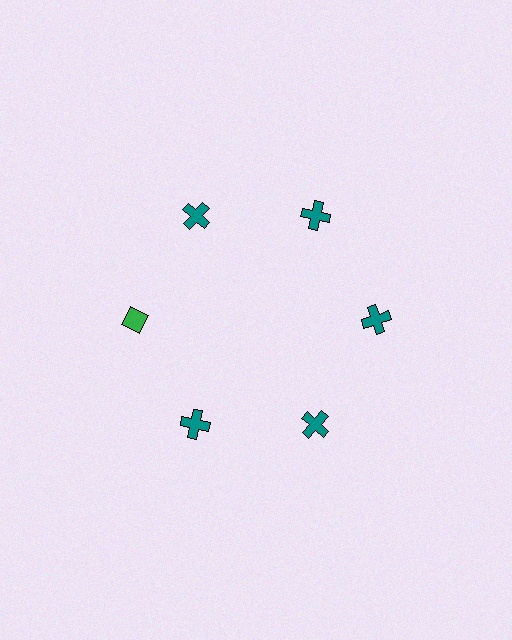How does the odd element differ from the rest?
It differs in both color (green instead of teal) and shape (diamond instead of cross).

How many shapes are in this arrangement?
There are 6 shapes arranged in a ring pattern.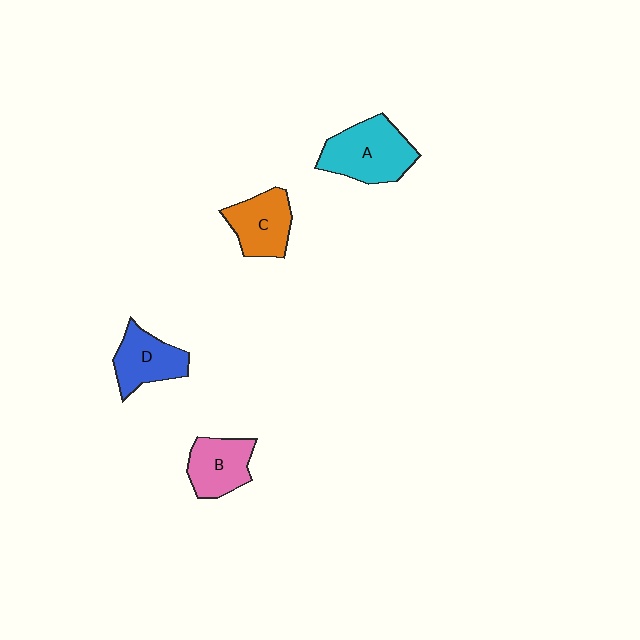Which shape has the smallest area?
Shape B (pink).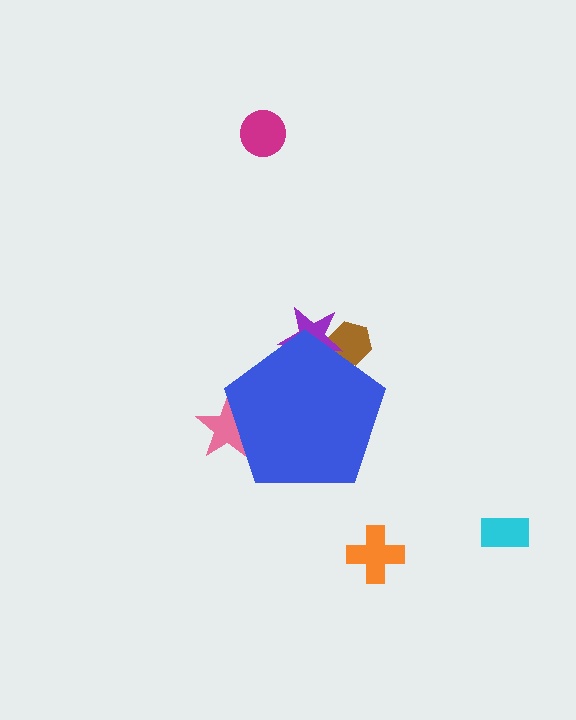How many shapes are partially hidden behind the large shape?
3 shapes are partially hidden.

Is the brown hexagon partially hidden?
Yes, the brown hexagon is partially hidden behind the blue pentagon.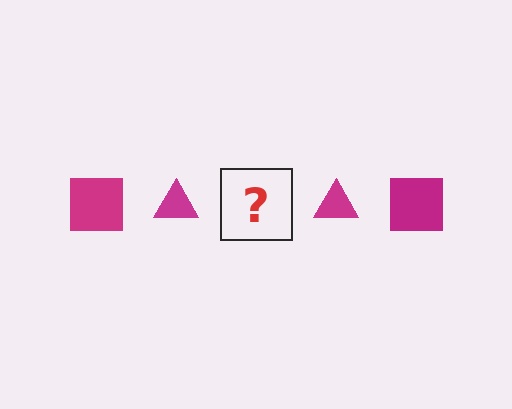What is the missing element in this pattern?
The missing element is a magenta square.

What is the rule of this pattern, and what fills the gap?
The rule is that the pattern cycles through square, triangle shapes in magenta. The gap should be filled with a magenta square.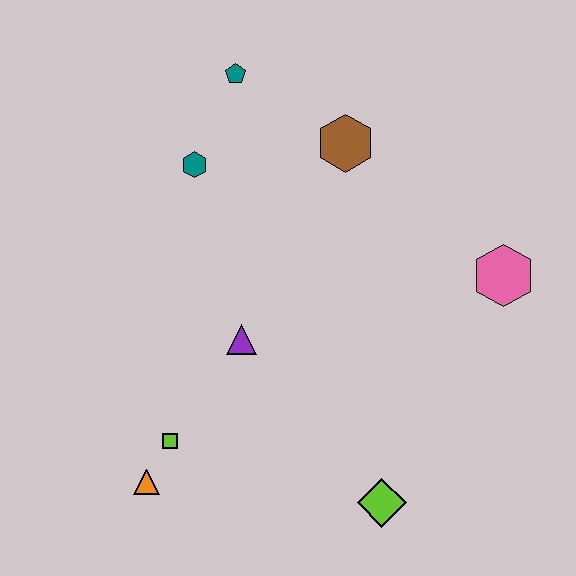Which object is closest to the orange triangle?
The lime square is closest to the orange triangle.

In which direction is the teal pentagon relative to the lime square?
The teal pentagon is above the lime square.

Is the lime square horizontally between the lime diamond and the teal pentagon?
No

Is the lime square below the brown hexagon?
Yes